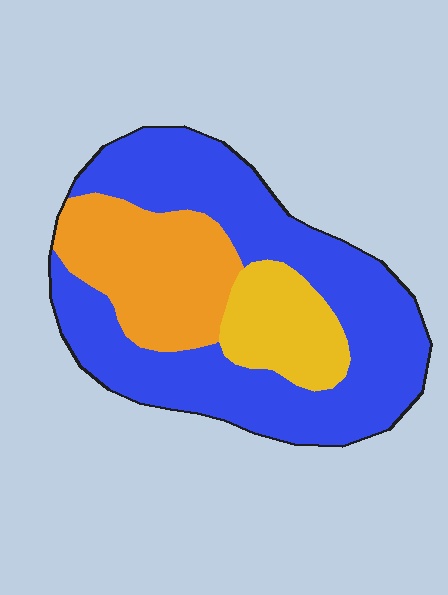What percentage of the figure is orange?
Orange covers 24% of the figure.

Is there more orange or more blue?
Blue.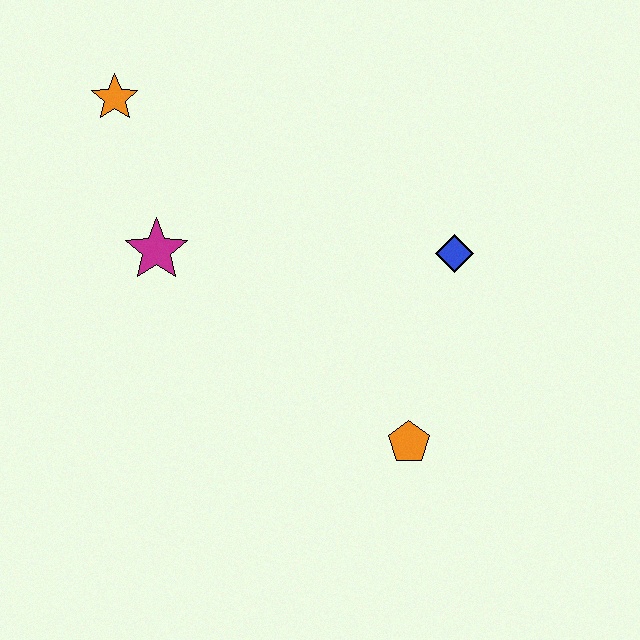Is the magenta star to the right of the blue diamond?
No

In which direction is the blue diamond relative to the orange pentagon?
The blue diamond is above the orange pentagon.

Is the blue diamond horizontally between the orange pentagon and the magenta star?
No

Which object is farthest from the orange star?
The orange pentagon is farthest from the orange star.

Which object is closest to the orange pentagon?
The blue diamond is closest to the orange pentagon.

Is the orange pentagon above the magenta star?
No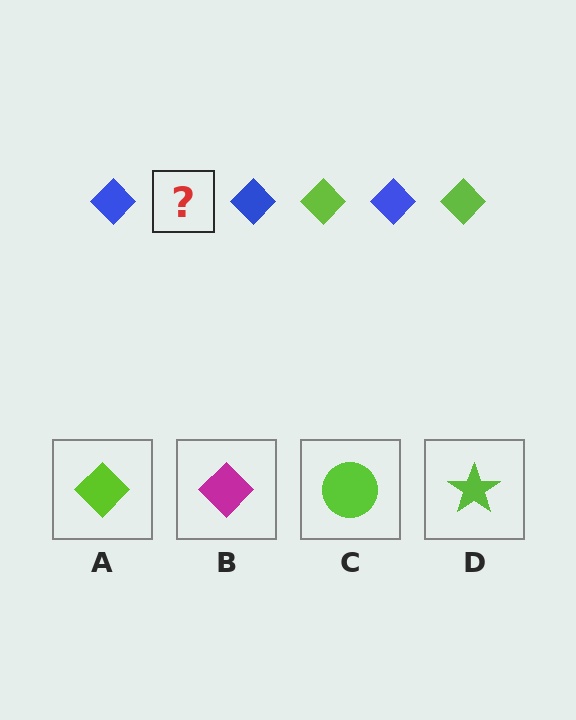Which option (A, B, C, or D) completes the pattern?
A.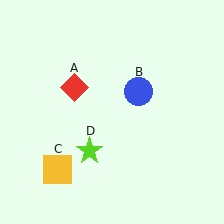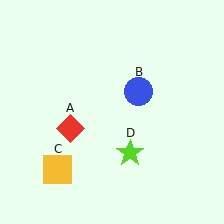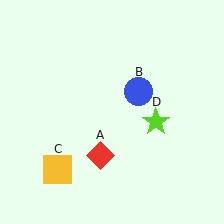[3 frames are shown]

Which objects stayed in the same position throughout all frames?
Blue circle (object B) and yellow square (object C) remained stationary.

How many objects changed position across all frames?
2 objects changed position: red diamond (object A), lime star (object D).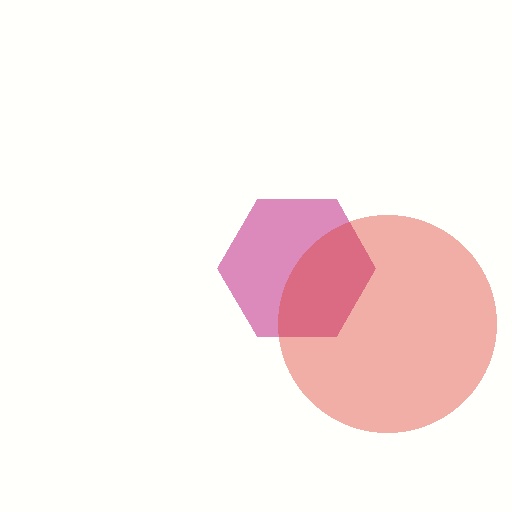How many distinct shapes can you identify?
There are 2 distinct shapes: a magenta hexagon, a red circle.